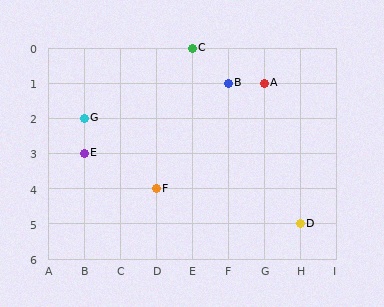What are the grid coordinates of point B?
Point B is at grid coordinates (F, 1).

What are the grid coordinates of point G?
Point G is at grid coordinates (B, 2).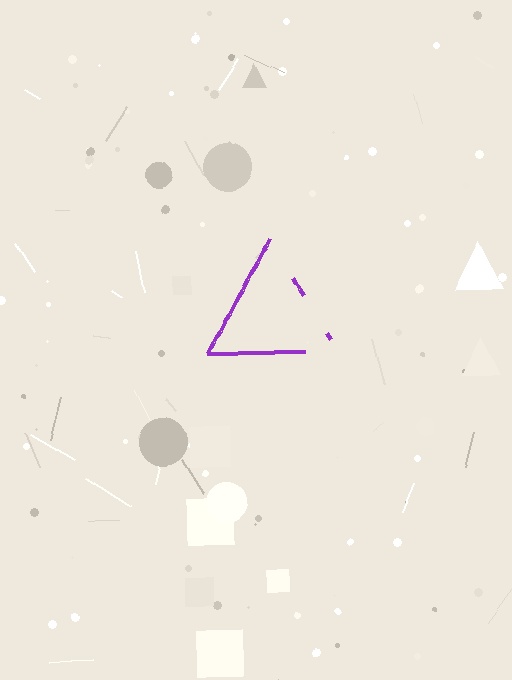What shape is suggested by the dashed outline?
The dashed outline suggests a triangle.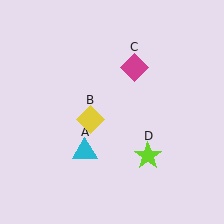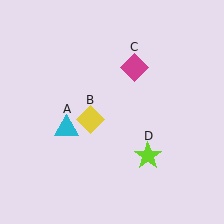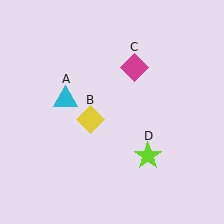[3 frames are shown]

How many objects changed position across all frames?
1 object changed position: cyan triangle (object A).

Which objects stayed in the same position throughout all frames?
Yellow diamond (object B) and magenta diamond (object C) and lime star (object D) remained stationary.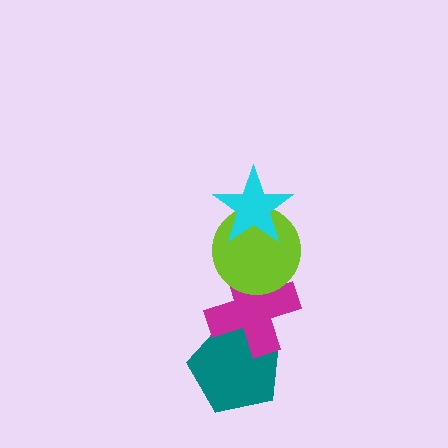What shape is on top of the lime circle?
The cyan star is on top of the lime circle.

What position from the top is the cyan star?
The cyan star is 1st from the top.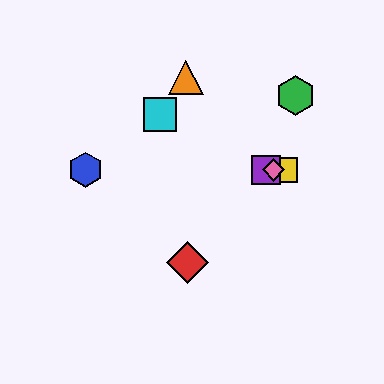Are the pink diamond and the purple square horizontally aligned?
Yes, both are at y≈170.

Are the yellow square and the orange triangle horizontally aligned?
No, the yellow square is at y≈170 and the orange triangle is at y≈78.